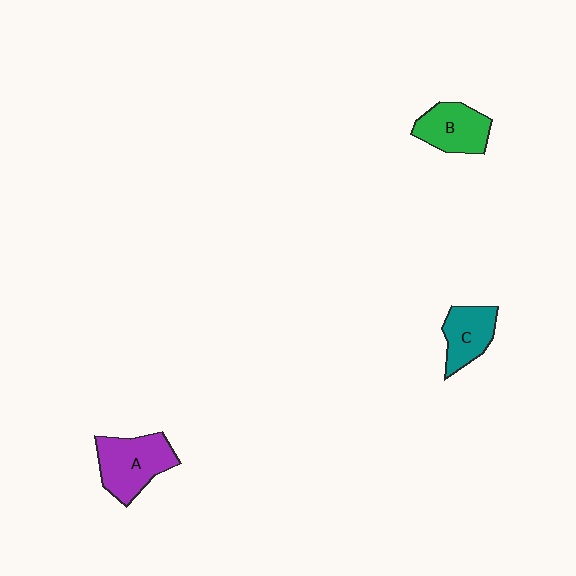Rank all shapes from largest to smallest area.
From largest to smallest: A (purple), B (green), C (teal).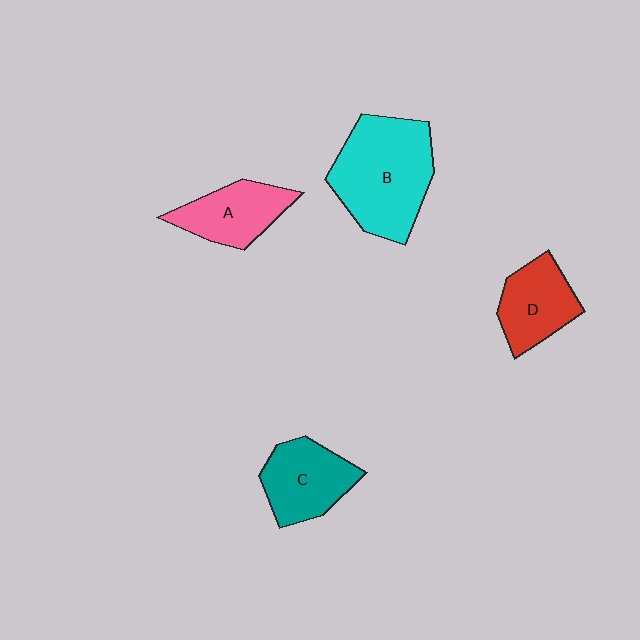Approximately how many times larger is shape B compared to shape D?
Approximately 1.8 times.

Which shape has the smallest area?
Shape D (red).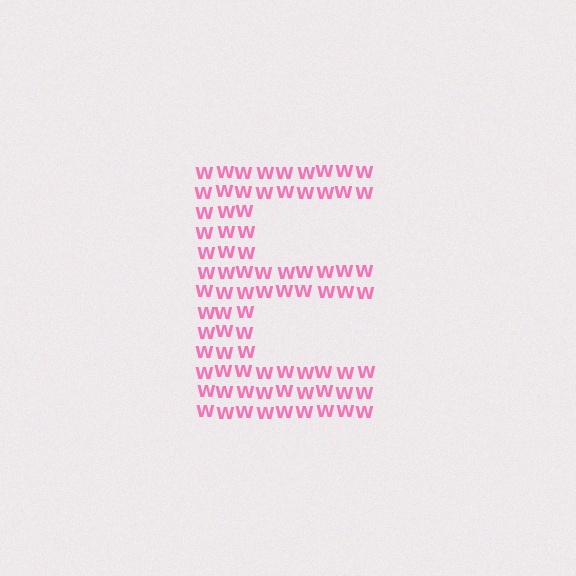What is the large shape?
The large shape is the letter E.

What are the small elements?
The small elements are letter W's.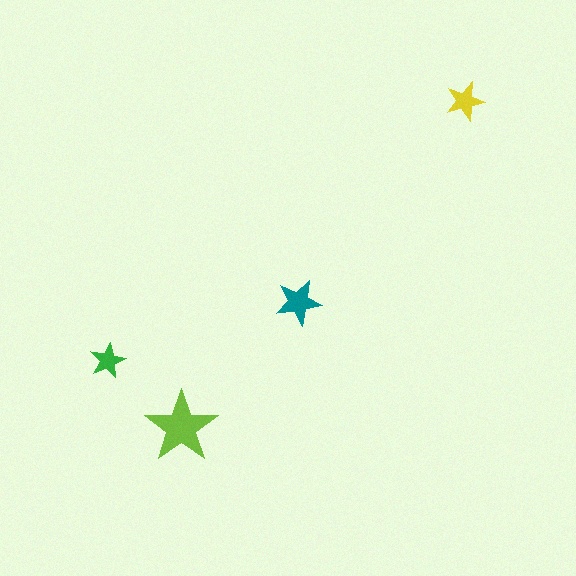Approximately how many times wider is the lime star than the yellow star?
About 2 times wider.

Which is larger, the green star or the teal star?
The teal one.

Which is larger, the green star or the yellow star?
The yellow one.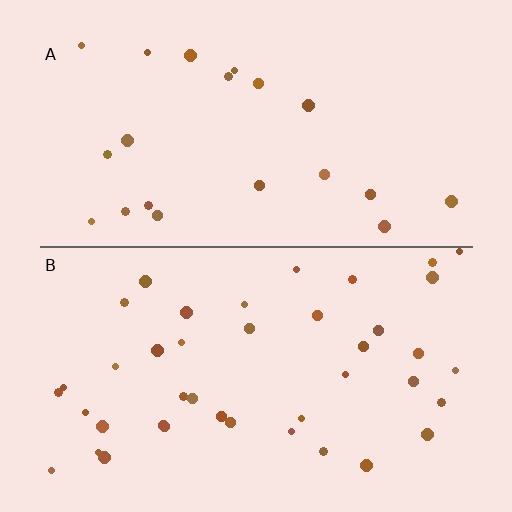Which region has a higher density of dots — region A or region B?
B (the bottom).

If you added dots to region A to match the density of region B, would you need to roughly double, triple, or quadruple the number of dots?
Approximately double.